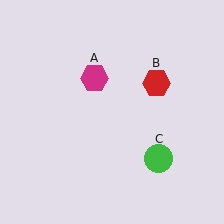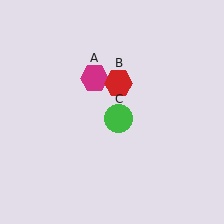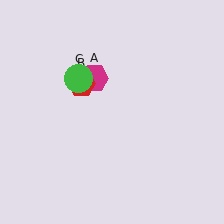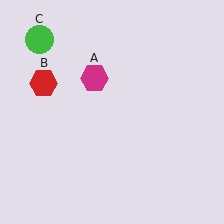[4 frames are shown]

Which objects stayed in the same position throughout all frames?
Magenta hexagon (object A) remained stationary.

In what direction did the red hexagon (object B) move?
The red hexagon (object B) moved left.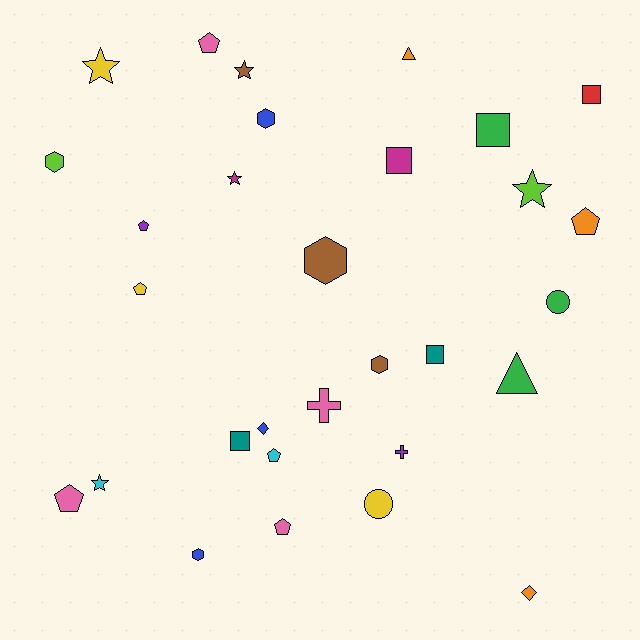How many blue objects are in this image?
There are 3 blue objects.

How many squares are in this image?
There are 5 squares.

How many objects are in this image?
There are 30 objects.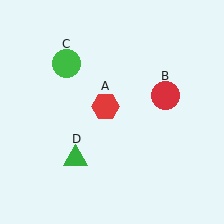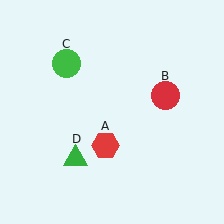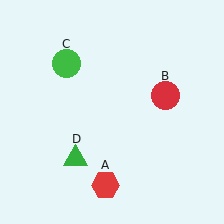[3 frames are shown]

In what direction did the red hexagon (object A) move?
The red hexagon (object A) moved down.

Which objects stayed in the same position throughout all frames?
Red circle (object B) and green circle (object C) and green triangle (object D) remained stationary.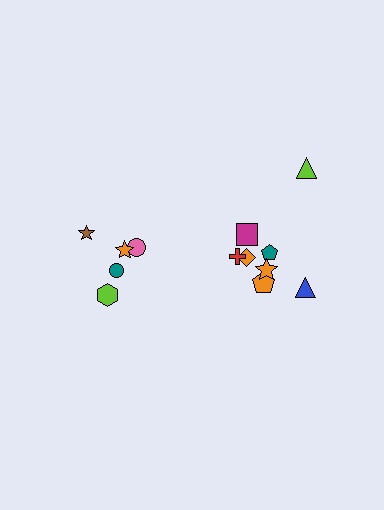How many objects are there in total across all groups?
There are 13 objects.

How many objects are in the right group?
There are 8 objects.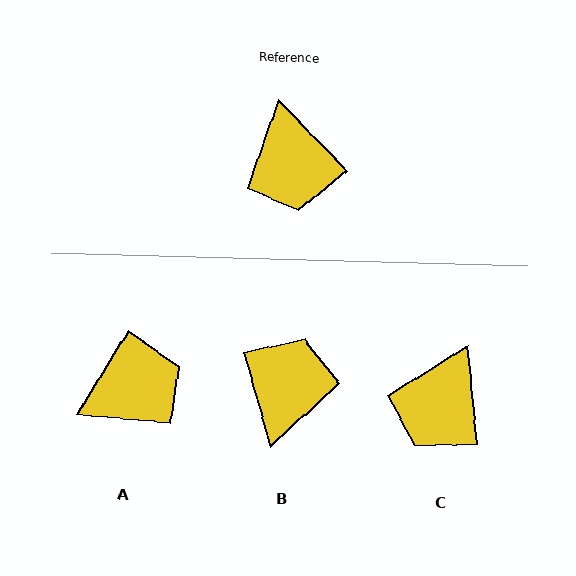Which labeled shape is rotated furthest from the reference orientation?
B, about 152 degrees away.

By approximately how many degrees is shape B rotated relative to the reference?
Approximately 152 degrees counter-clockwise.